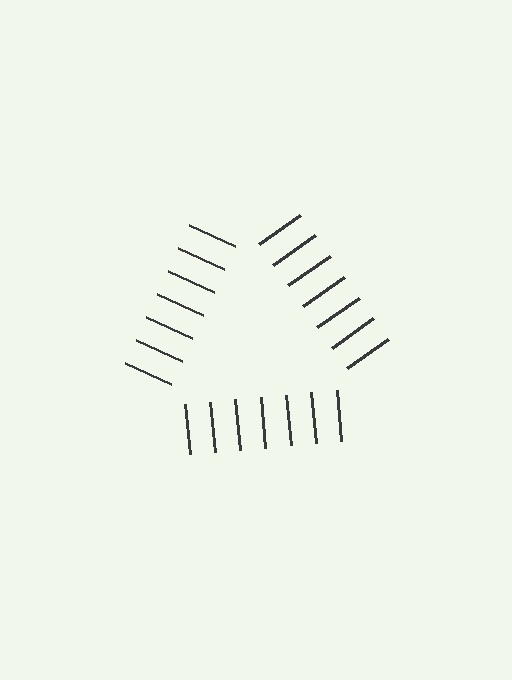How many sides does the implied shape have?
3 sides — the line-ends trace a triangle.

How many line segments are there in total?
21 — 7 along each of the 3 edges.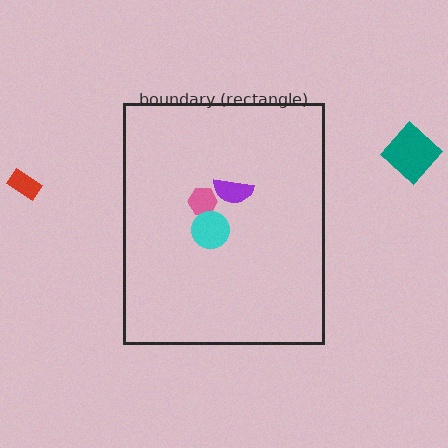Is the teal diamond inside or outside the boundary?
Outside.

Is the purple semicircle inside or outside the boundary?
Inside.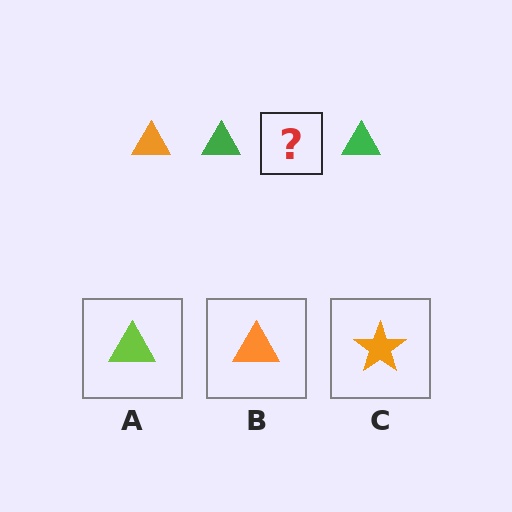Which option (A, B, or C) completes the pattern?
B.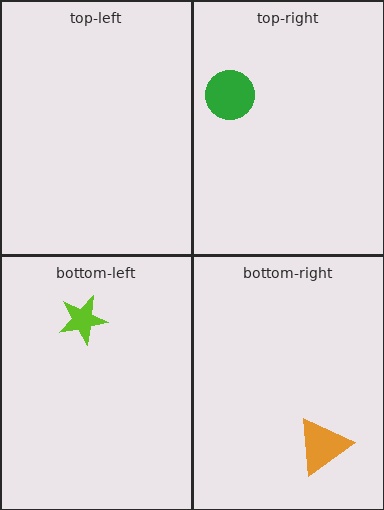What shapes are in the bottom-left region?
The lime star.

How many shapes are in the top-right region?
1.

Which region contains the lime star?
The bottom-left region.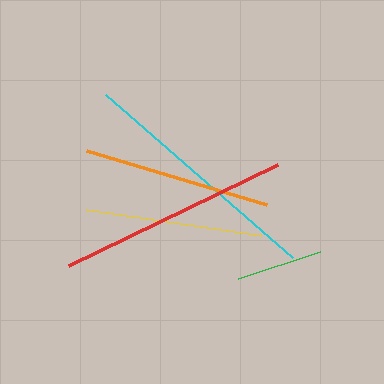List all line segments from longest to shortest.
From longest to shortest: cyan, red, orange, yellow, green.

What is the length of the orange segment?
The orange segment is approximately 188 pixels long.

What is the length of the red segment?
The red segment is approximately 232 pixels long.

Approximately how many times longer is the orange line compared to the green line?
The orange line is approximately 2.2 times the length of the green line.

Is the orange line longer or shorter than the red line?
The red line is longer than the orange line.